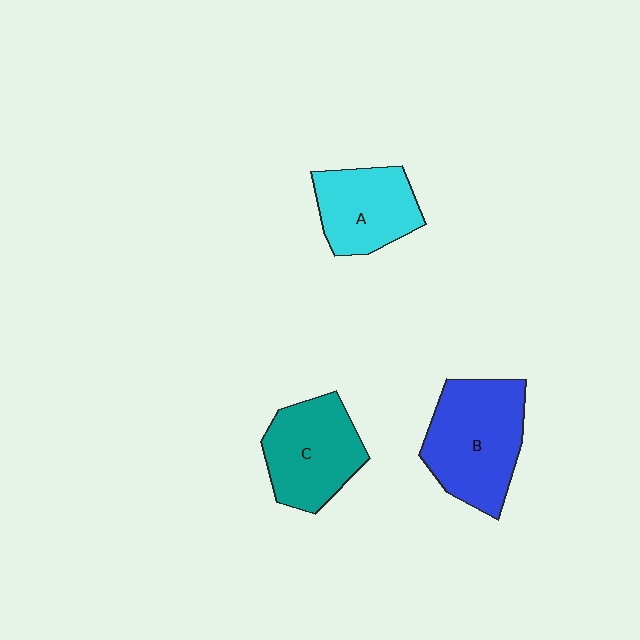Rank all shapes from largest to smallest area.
From largest to smallest: B (blue), C (teal), A (cyan).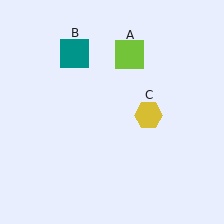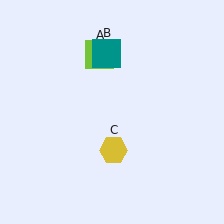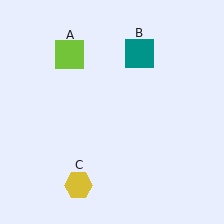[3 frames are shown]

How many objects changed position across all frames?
3 objects changed position: lime square (object A), teal square (object B), yellow hexagon (object C).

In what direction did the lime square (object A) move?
The lime square (object A) moved left.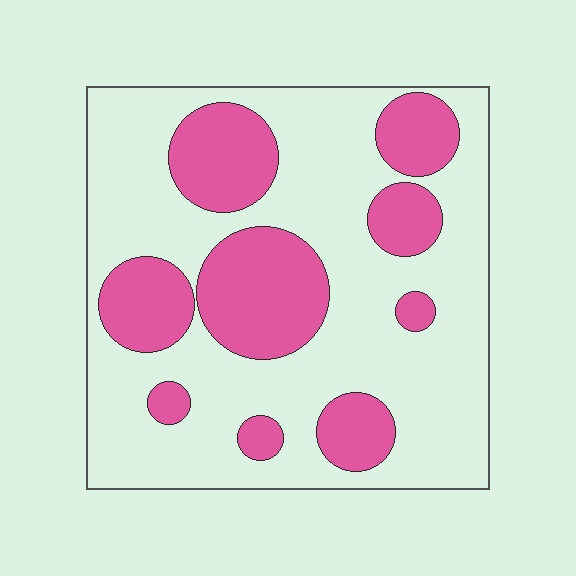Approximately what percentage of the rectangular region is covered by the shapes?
Approximately 30%.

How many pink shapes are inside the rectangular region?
9.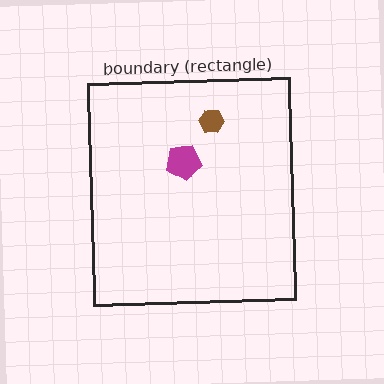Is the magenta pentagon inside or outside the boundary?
Inside.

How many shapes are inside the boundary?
2 inside, 0 outside.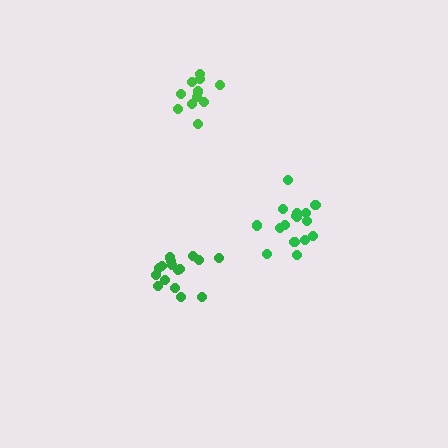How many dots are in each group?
Group 1: 16 dots, Group 2: 16 dots, Group 3: 11 dots (43 total).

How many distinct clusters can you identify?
There are 3 distinct clusters.